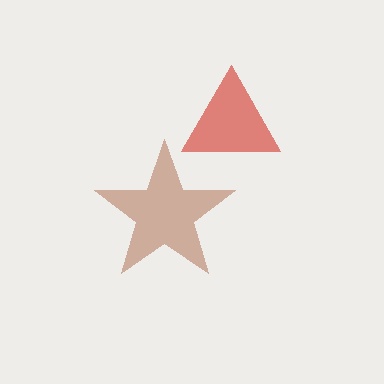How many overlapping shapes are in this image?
There are 2 overlapping shapes in the image.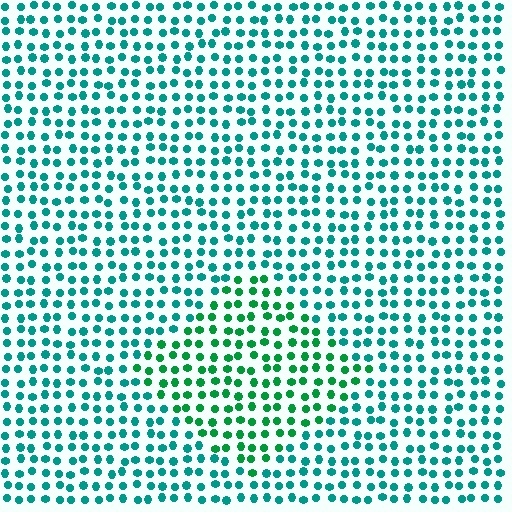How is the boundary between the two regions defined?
The boundary is defined purely by a slight shift in hue (about 32 degrees). Spacing, size, and orientation are identical on both sides.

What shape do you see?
I see a diamond.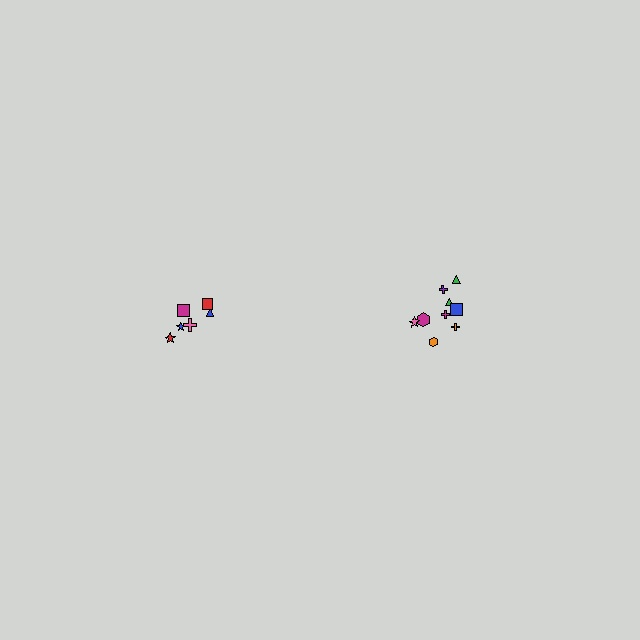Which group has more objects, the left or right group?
The right group.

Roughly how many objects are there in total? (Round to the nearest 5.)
Roughly 15 objects in total.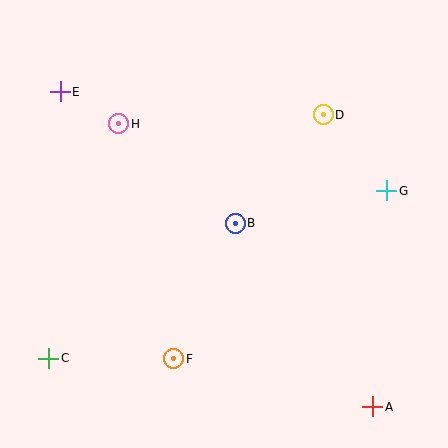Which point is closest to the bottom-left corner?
Point C is closest to the bottom-left corner.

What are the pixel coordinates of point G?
Point G is at (387, 191).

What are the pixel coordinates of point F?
Point F is at (174, 359).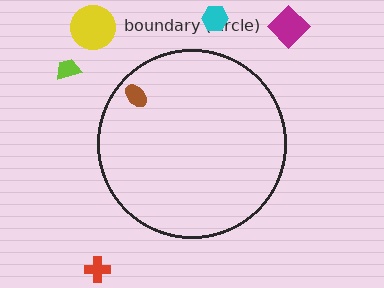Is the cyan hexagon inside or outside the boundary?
Outside.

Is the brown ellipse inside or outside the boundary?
Inside.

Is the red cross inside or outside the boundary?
Outside.